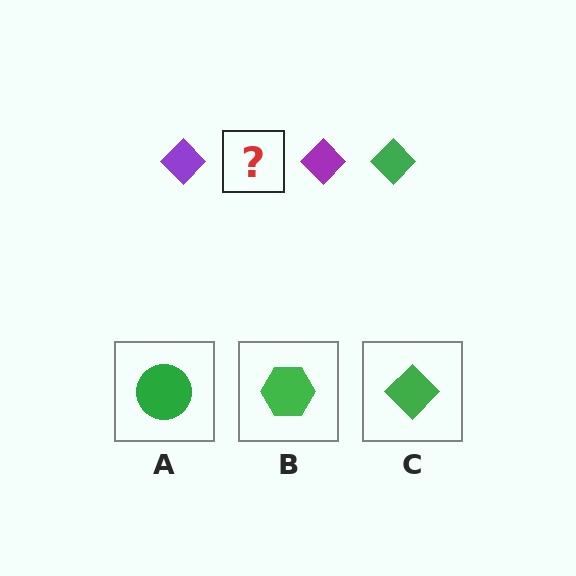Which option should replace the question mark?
Option C.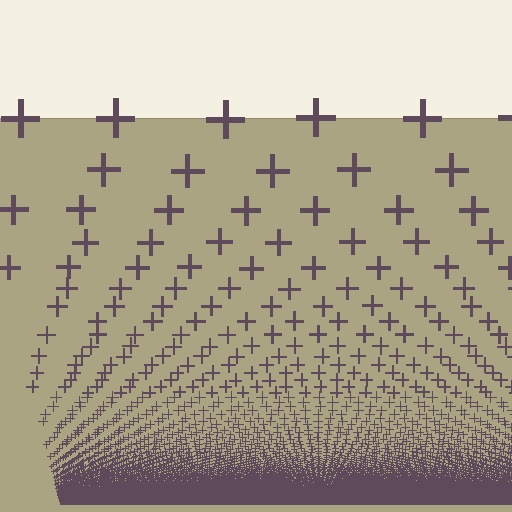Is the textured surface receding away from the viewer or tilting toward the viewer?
The surface appears to tilt toward the viewer. Texture elements get larger and sparser toward the top.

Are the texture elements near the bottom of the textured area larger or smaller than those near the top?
Smaller. The gradient is inverted — elements near the bottom are smaller and denser.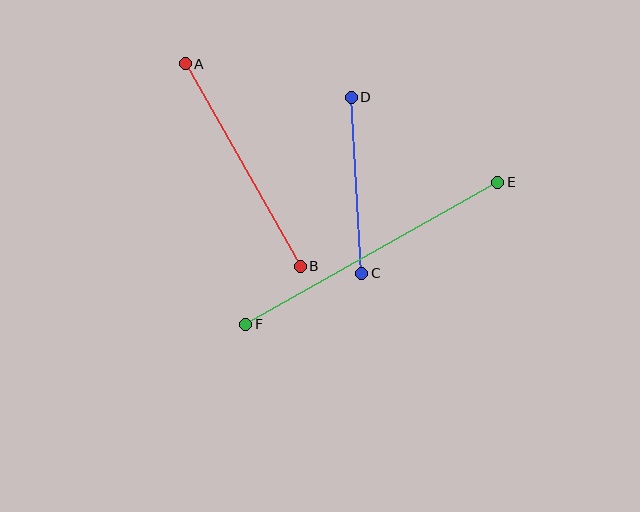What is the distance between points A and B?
The distance is approximately 233 pixels.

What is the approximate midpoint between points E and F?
The midpoint is at approximately (372, 253) pixels.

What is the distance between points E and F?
The distance is approximately 289 pixels.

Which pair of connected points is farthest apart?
Points E and F are farthest apart.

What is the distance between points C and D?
The distance is approximately 176 pixels.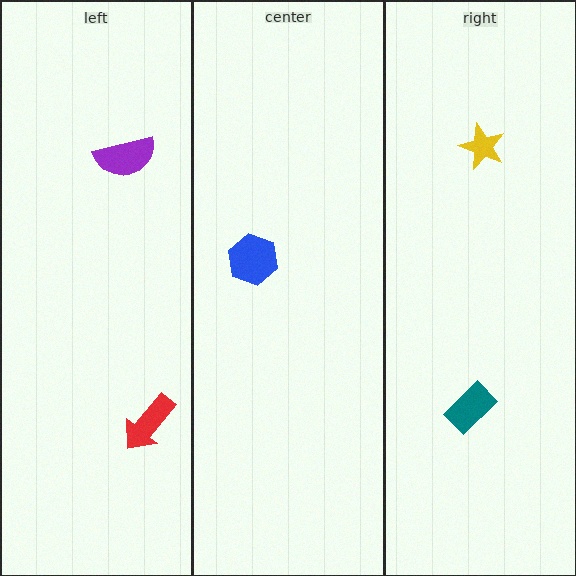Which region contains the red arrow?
The left region.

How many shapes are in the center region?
1.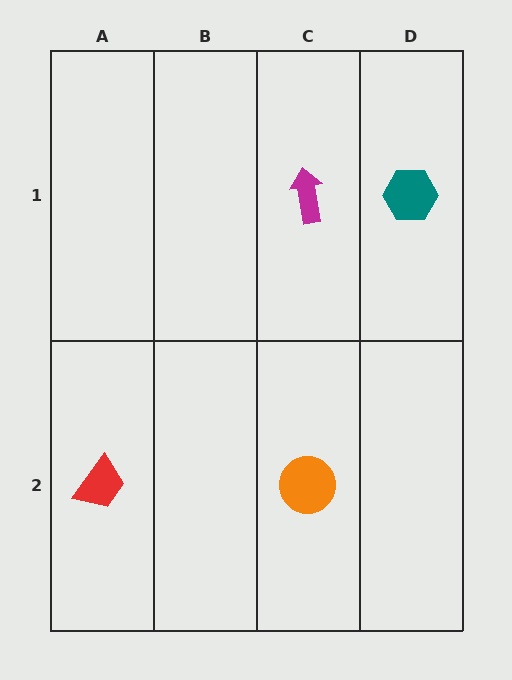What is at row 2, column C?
An orange circle.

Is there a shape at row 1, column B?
No, that cell is empty.